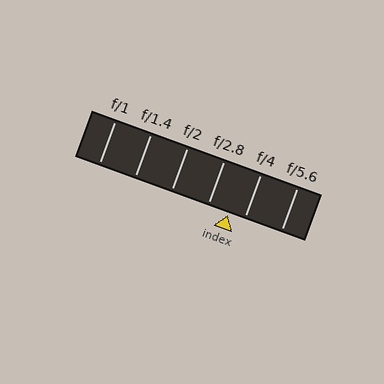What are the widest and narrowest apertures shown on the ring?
The widest aperture shown is f/1 and the narrowest is f/5.6.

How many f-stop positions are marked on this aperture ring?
There are 6 f-stop positions marked.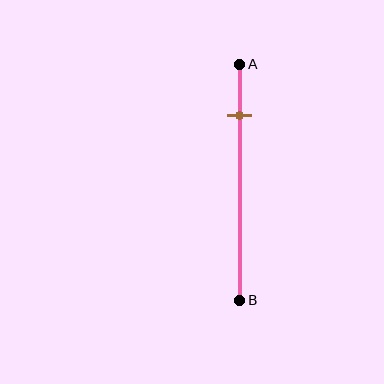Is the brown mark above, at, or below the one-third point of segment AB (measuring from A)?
The brown mark is above the one-third point of segment AB.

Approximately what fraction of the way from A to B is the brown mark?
The brown mark is approximately 20% of the way from A to B.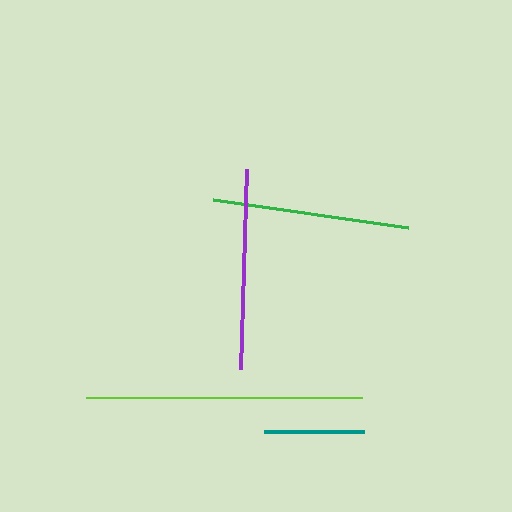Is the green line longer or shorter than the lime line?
The lime line is longer than the green line.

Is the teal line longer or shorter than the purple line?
The purple line is longer than the teal line.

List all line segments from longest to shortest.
From longest to shortest: lime, purple, green, teal.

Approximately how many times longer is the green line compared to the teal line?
The green line is approximately 2.0 times the length of the teal line.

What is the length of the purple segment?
The purple segment is approximately 200 pixels long.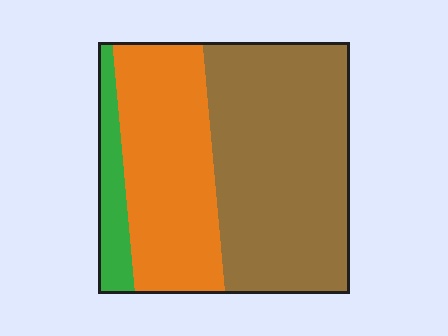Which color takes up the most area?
Brown, at roughly 55%.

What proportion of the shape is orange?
Orange covers around 35% of the shape.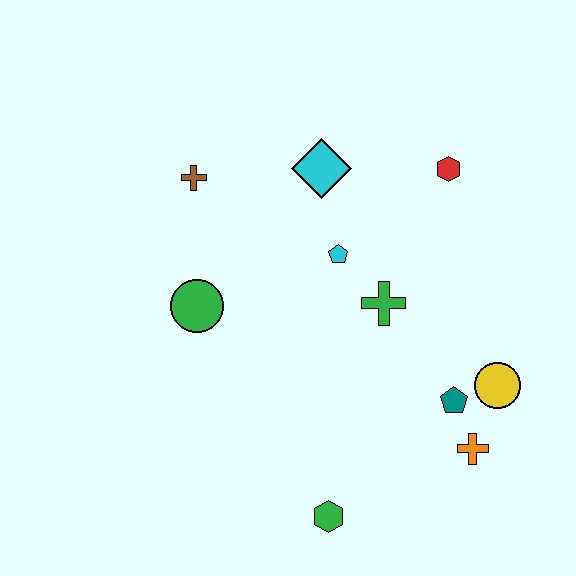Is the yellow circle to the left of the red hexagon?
No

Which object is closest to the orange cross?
The teal pentagon is closest to the orange cross.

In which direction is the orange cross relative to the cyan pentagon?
The orange cross is below the cyan pentagon.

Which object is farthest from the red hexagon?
The green hexagon is farthest from the red hexagon.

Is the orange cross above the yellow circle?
No